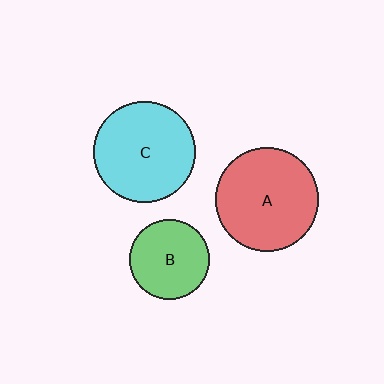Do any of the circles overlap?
No, none of the circles overlap.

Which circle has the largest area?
Circle A (red).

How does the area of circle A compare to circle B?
Approximately 1.7 times.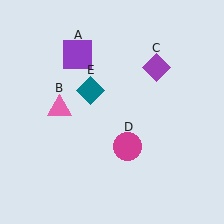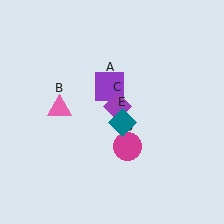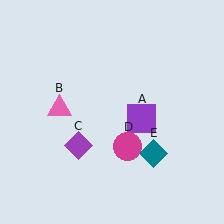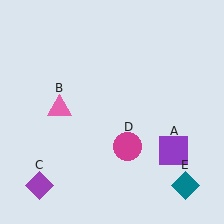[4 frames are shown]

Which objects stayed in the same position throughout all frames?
Pink triangle (object B) and magenta circle (object D) remained stationary.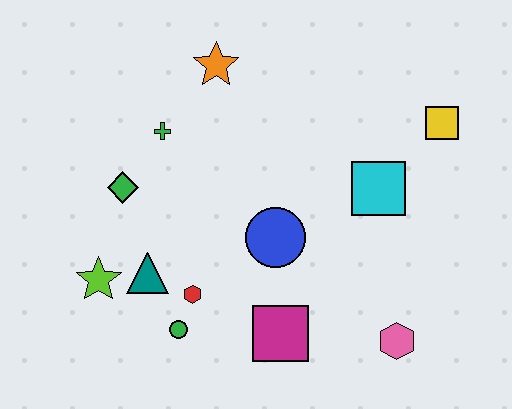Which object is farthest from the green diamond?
The yellow square is farthest from the green diamond.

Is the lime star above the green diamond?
No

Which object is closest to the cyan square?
The yellow square is closest to the cyan square.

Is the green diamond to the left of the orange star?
Yes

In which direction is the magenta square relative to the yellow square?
The magenta square is below the yellow square.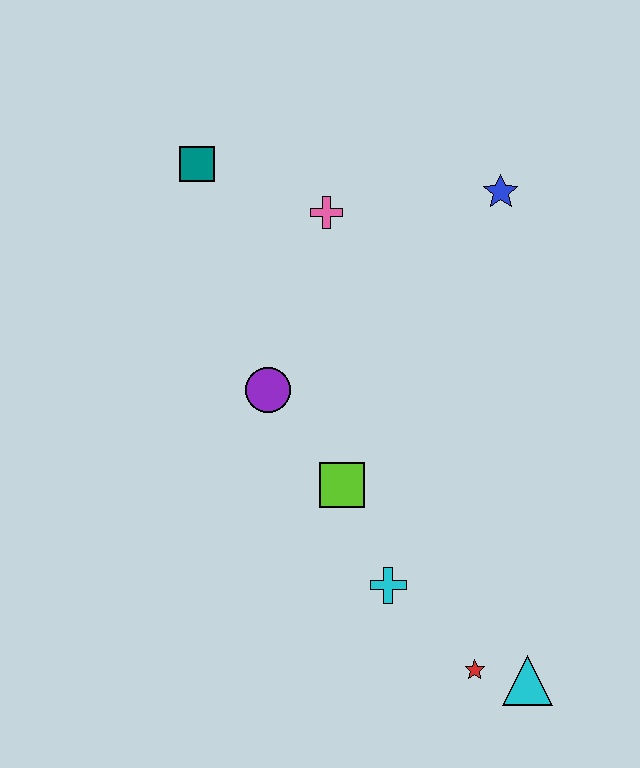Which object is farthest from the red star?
The teal square is farthest from the red star.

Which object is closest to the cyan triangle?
The red star is closest to the cyan triangle.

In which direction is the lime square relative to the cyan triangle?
The lime square is above the cyan triangle.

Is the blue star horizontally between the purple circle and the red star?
No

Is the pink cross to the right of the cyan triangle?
No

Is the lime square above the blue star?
No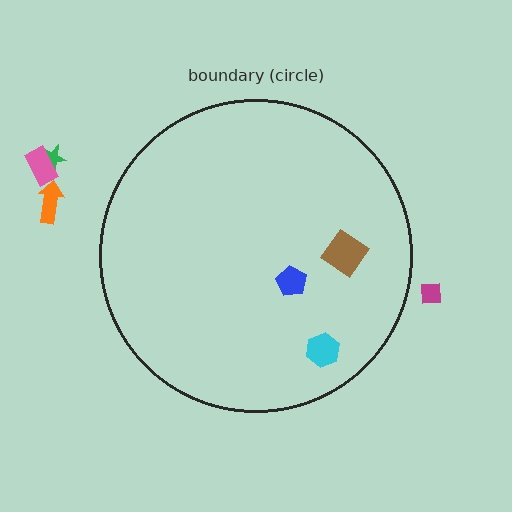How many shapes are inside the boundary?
3 inside, 4 outside.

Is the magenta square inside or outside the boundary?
Outside.